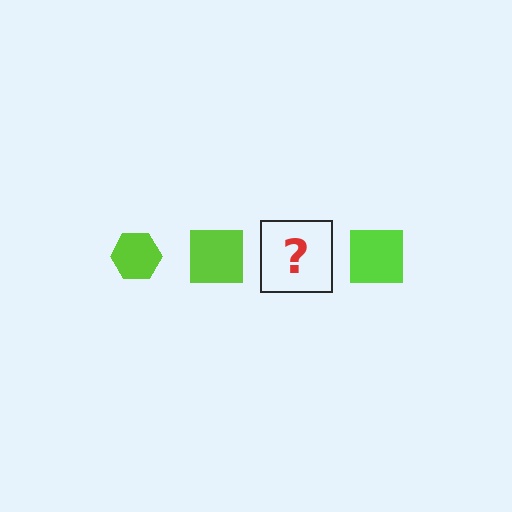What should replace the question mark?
The question mark should be replaced with a lime hexagon.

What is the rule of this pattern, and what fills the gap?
The rule is that the pattern cycles through hexagon, square shapes in lime. The gap should be filled with a lime hexagon.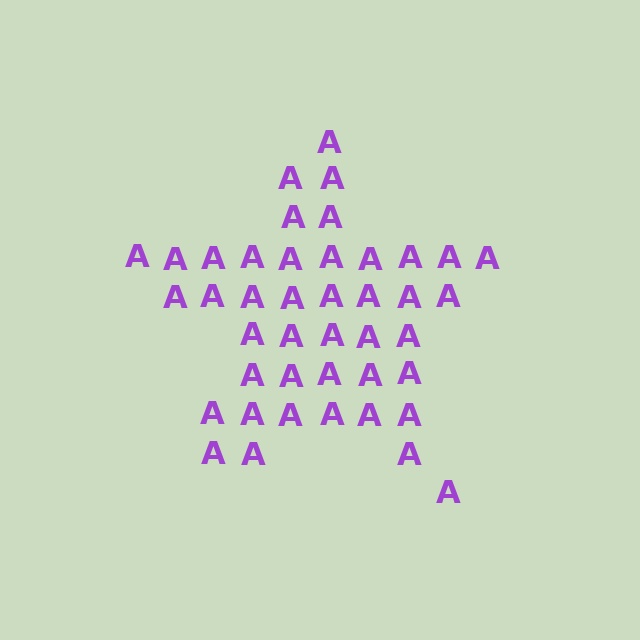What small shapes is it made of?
It is made of small letter A's.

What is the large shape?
The large shape is a star.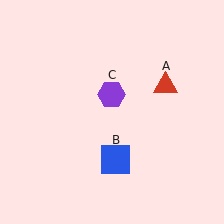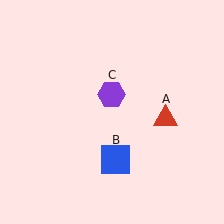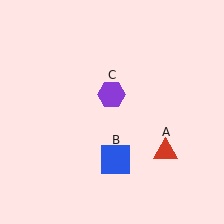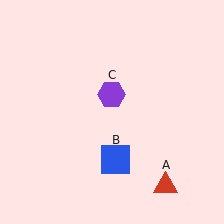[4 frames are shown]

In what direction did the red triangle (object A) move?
The red triangle (object A) moved down.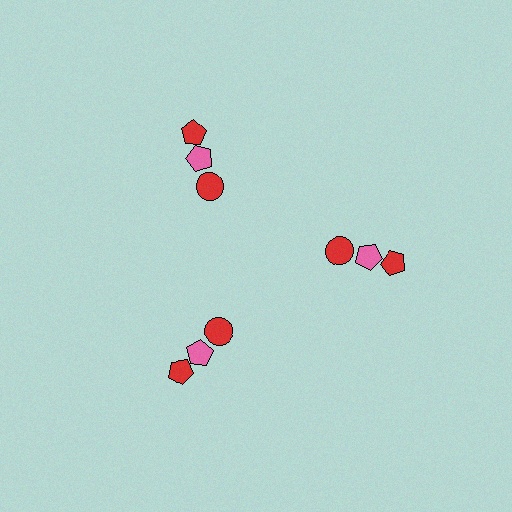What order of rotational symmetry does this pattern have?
This pattern has 3-fold rotational symmetry.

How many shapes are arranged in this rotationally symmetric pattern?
There are 9 shapes, arranged in 3 groups of 3.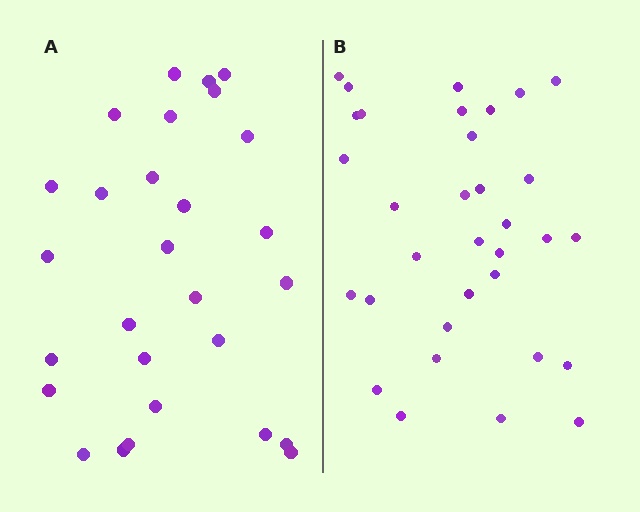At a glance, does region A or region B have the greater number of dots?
Region B (the right region) has more dots.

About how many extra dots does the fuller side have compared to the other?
Region B has about 5 more dots than region A.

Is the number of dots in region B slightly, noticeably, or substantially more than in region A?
Region B has only slightly more — the two regions are fairly close. The ratio is roughly 1.2 to 1.